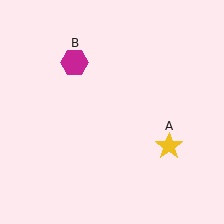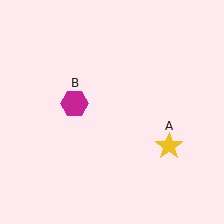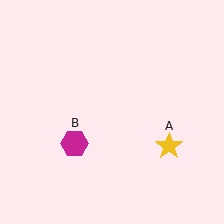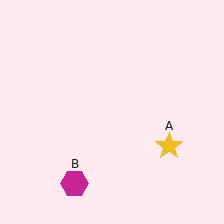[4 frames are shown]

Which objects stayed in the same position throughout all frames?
Yellow star (object A) remained stationary.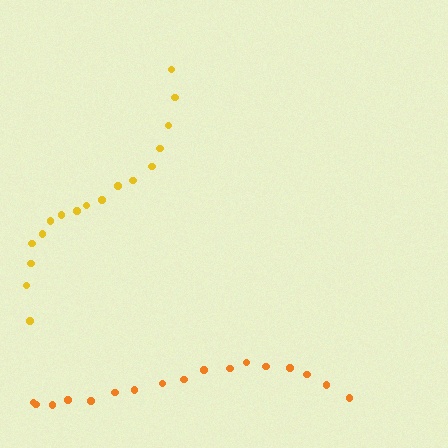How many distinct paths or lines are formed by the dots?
There are 2 distinct paths.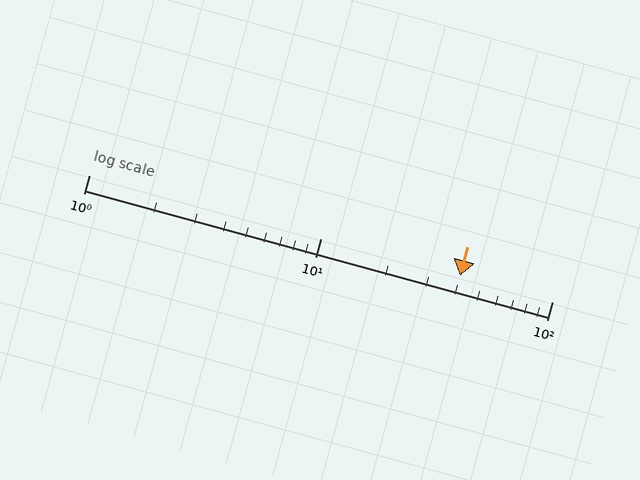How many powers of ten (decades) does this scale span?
The scale spans 2 decades, from 1 to 100.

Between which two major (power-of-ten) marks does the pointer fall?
The pointer is between 10 and 100.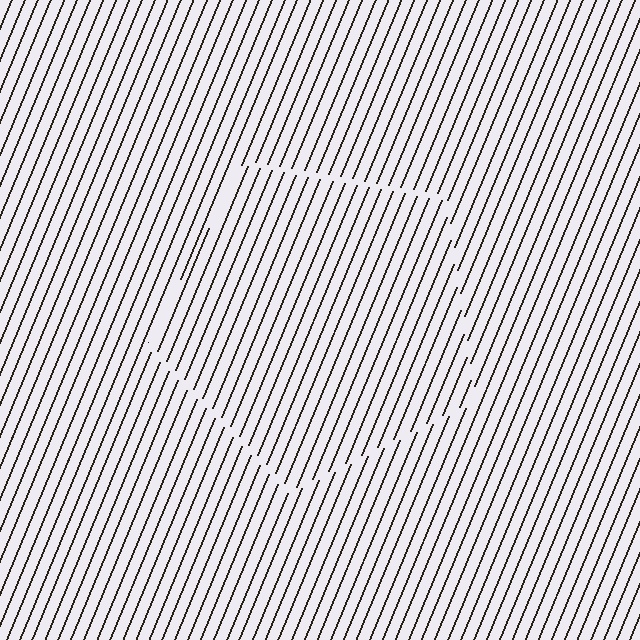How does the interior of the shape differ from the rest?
The interior of the shape contains the same grating, shifted by half a period — the contour is defined by the phase discontinuity where line-ends from the inner and outer gratings abut.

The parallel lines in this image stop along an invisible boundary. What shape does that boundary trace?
An illusory pentagon. The interior of the shape contains the same grating, shifted by half a period — the contour is defined by the phase discontinuity where line-ends from the inner and outer gratings abut.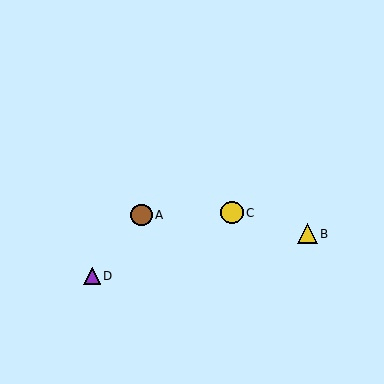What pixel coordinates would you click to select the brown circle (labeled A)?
Click at (141, 215) to select the brown circle A.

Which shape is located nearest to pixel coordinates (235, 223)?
The yellow circle (labeled C) at (232, 213) is nearest to that location.